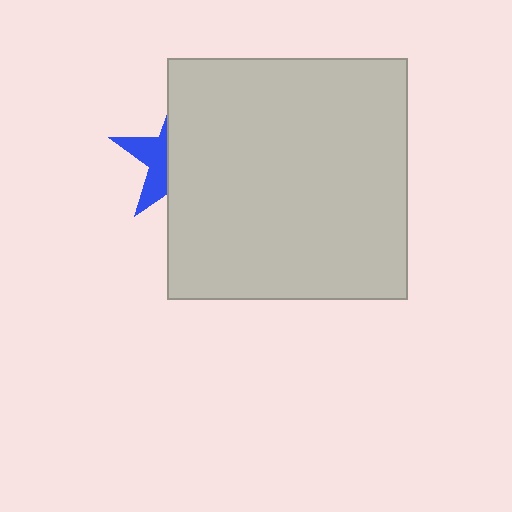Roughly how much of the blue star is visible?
A small part of it is visible (roughly 36%).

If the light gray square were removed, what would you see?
You would see the complete blue star.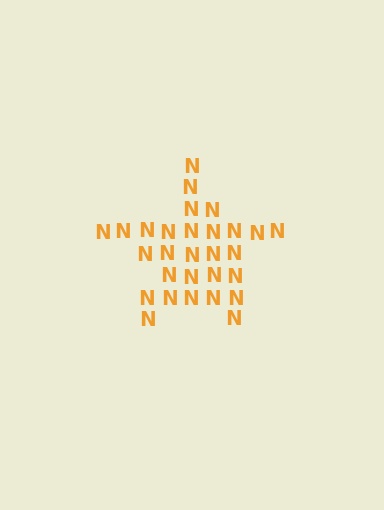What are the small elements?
The small elements are letter N's.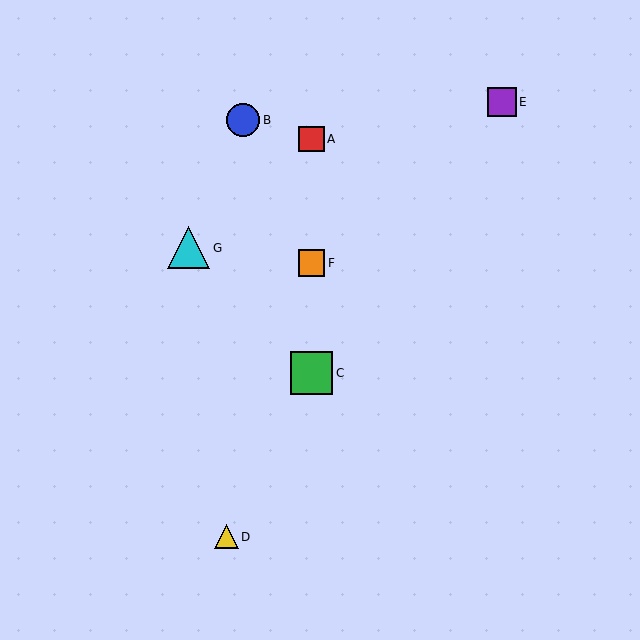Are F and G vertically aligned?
No, F is at x≈311 and G is at x≈189.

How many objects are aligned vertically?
3 objects (A, C, F) are aligned vertically.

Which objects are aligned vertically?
Objects A, C, F are aligned vertically.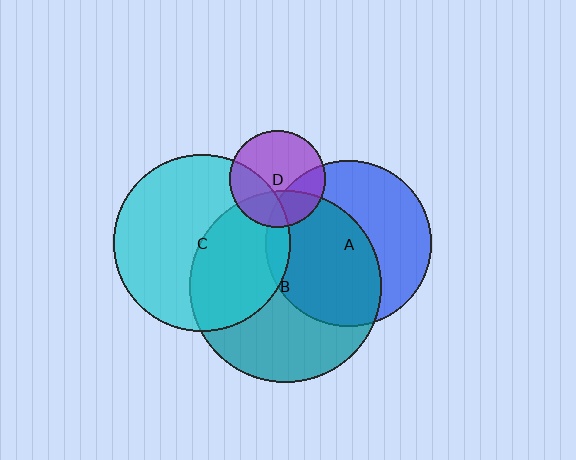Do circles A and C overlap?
Yes.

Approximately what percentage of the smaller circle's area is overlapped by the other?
Approximately 5%.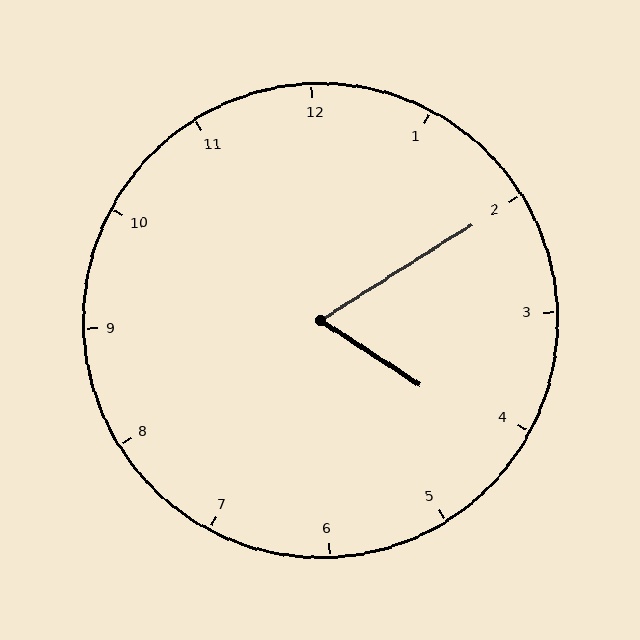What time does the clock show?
4:10.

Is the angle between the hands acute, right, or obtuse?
It is acute.